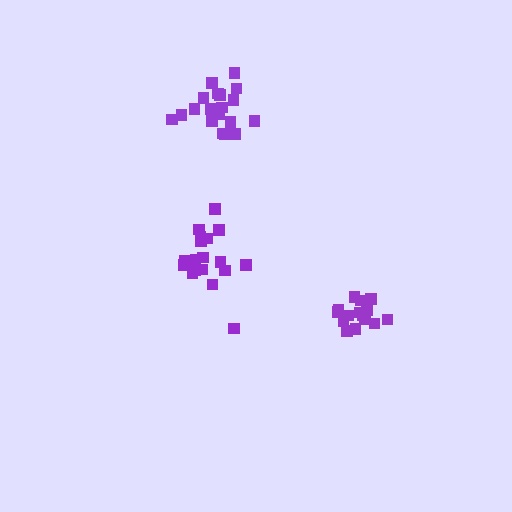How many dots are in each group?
Group 1: 16 dots, Group 2: 19 dots, Group 3: 20 dots (55 total).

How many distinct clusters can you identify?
There are 3 distinct clusters.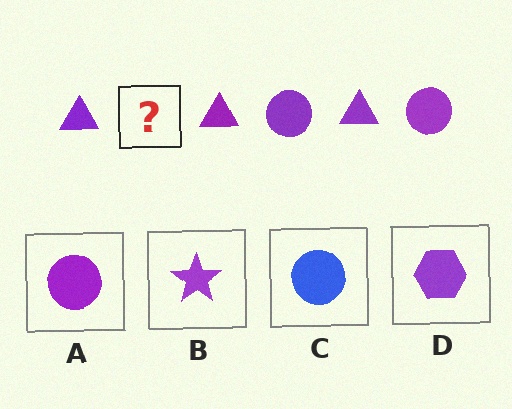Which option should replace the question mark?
Option A.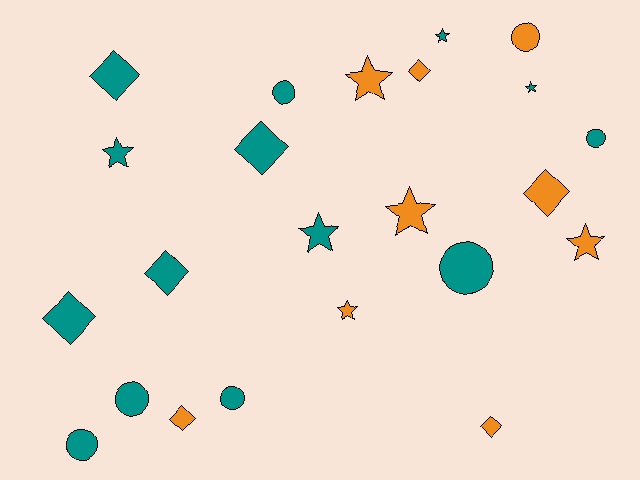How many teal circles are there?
There are 6 teal circles.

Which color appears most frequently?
Teal, with 14 objects.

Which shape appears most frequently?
Star, with 8 objects.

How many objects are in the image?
There are 23 objects.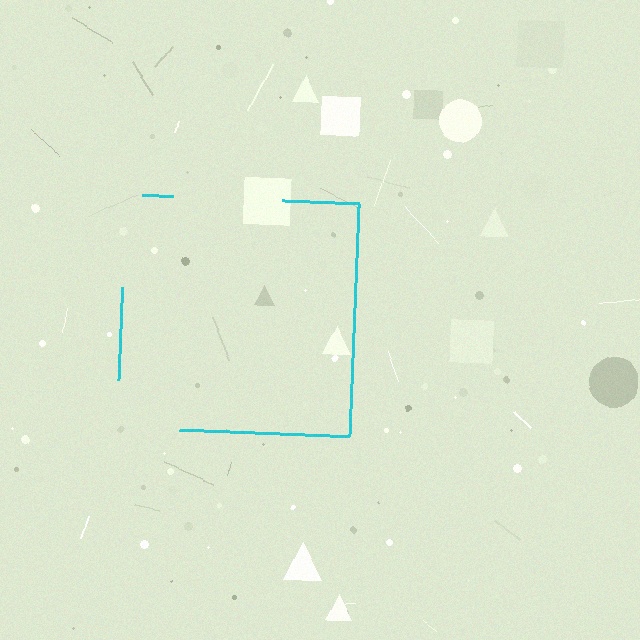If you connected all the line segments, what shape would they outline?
They would outline a square.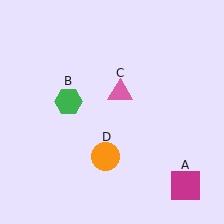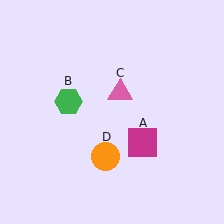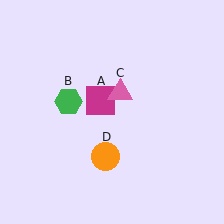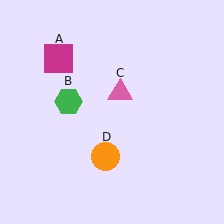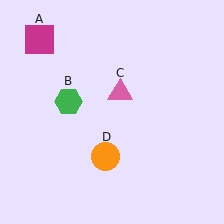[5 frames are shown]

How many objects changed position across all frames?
1 object changed position: magenta square (object A).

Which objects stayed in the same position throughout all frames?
Green hexagon (object B) and pink triangle (object C) and orange circle (object D) remained stationary.